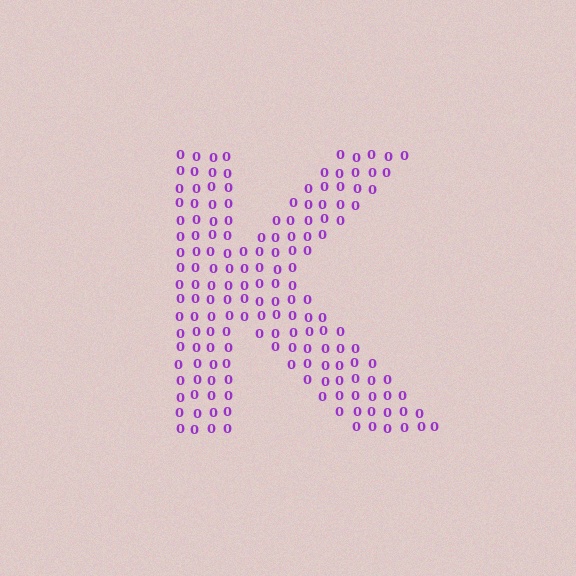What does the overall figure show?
The overall figure shows the letter K.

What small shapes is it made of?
It is made of small digit 0's.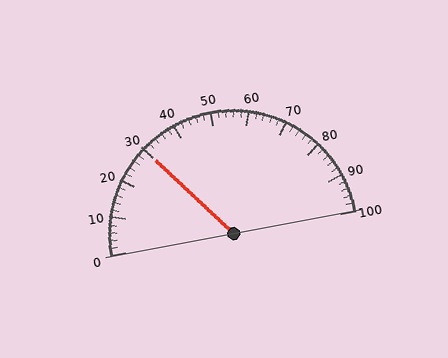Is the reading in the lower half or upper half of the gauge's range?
The reading is in the lower half of the range (0 to 100).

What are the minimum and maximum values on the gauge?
The gauge ranges from 0 to 100.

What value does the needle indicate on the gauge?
The needle indicates approximately 30.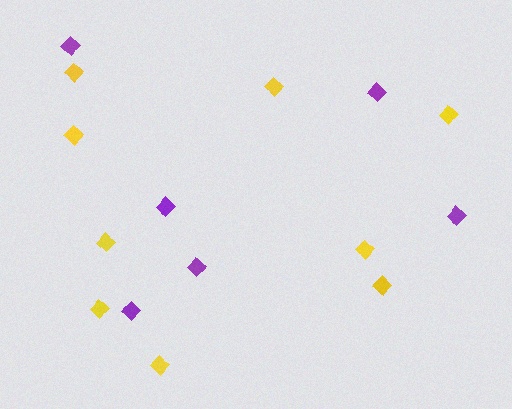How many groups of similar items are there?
There are 2 groups: one group of yellow diamonds (9) and one group of purple diamonds (6).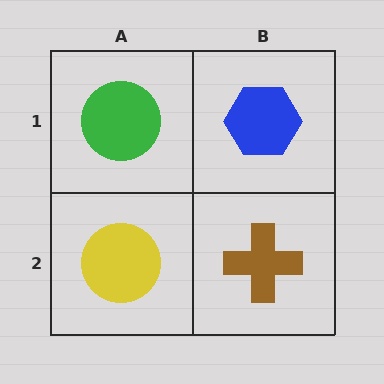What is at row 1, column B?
A blue hexagon.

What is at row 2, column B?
A brown cross.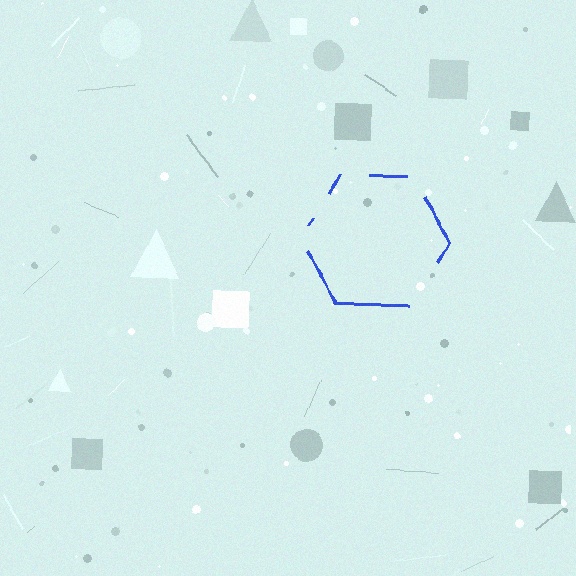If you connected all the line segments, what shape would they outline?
They would outline a hexagon.